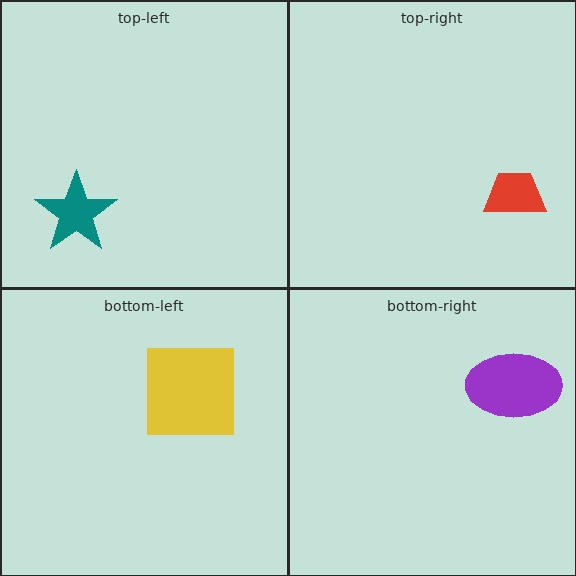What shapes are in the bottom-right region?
The purple ellipse.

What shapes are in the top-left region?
The teal star.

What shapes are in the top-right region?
The red trapezoid.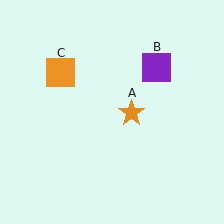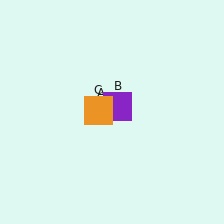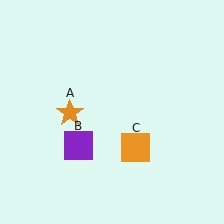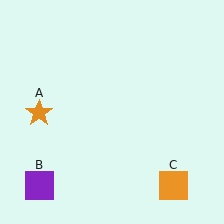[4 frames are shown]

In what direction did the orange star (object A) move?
The orange star (object A) moved left.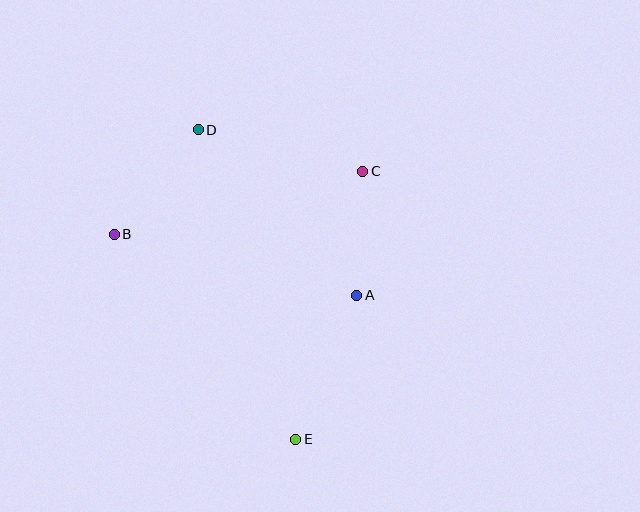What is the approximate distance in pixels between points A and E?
The distance between A and E is approximately 156 pixels.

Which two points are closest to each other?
Points A and C are closest to each other.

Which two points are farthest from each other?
Points D and E are farthest from each other.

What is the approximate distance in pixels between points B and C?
The distance between B and C is approximately 256 pixels.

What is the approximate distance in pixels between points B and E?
The distance between B and E is approximately 273 pixels.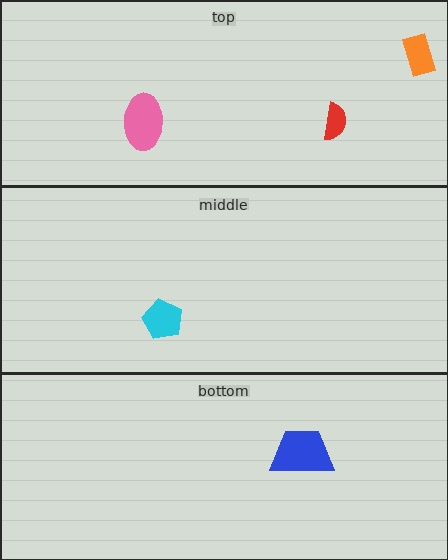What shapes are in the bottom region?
The blue trapezoid.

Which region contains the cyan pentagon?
The middle region.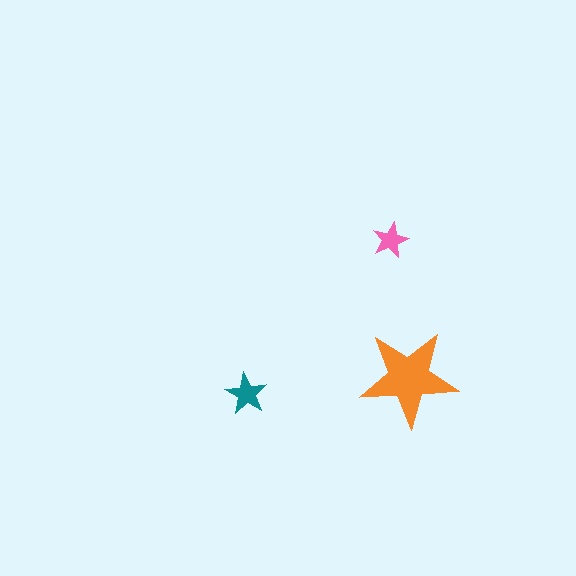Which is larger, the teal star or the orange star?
The orange one.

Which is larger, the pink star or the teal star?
The teal one.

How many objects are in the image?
There are 3 objects in the image.